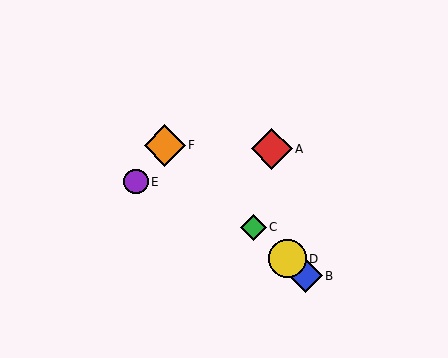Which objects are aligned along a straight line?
Objects B, C, D, F are aligned along a straight line.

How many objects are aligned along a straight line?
4 objects (B, C, D, F) are aligned along a straight line.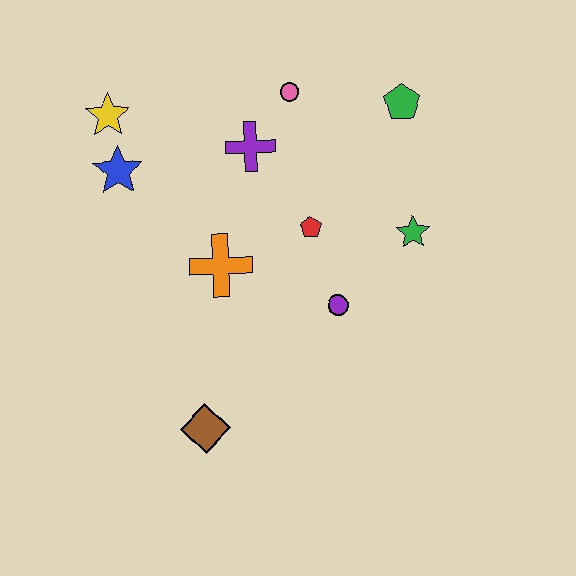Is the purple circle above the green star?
No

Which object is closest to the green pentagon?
The pink circle is closest to the green pentagon.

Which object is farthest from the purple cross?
The brown diamond is farthest from the purple cross.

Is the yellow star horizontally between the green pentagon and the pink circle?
No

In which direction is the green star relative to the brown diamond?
The green star is to the right of the brown diamond.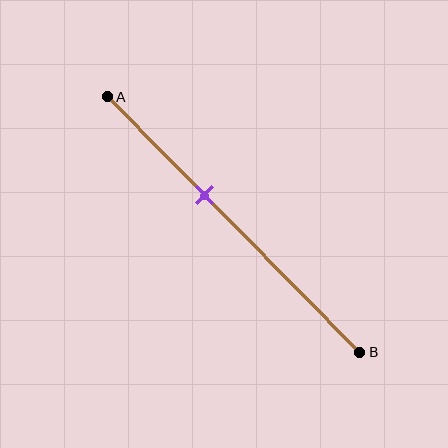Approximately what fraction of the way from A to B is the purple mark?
The purple mark is approximately 40% of the way from A to B.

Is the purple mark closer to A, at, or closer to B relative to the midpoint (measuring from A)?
The purple mark is closer to point A than the midpoint of segment AB.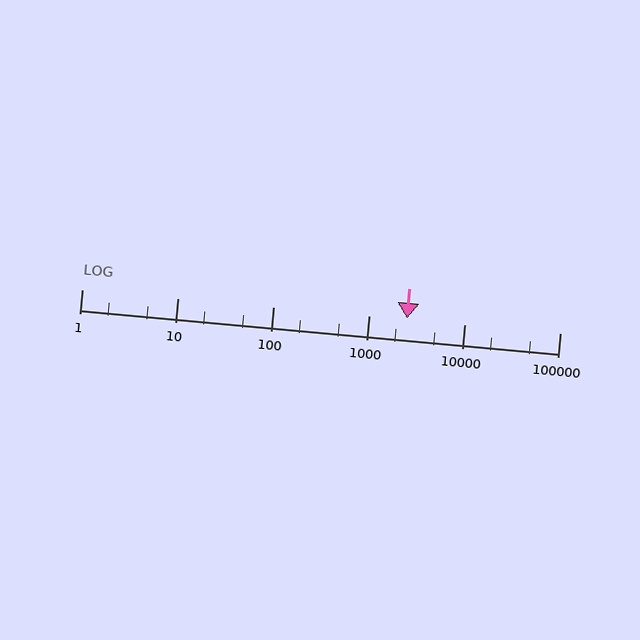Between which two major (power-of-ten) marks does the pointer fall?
The pointer is between 1000 and 10000.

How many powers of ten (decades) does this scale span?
The scale spans 5 decades, from 1 to 100000.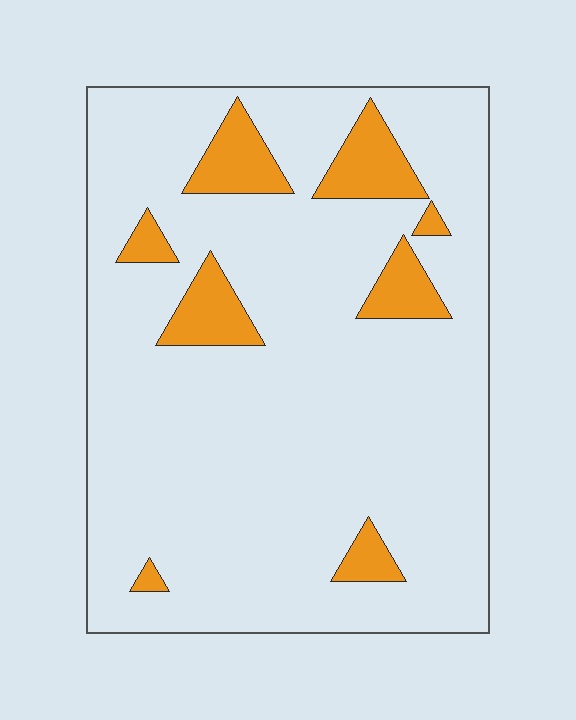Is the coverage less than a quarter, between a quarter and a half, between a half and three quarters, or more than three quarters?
Less than a quarter.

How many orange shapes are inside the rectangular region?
8.